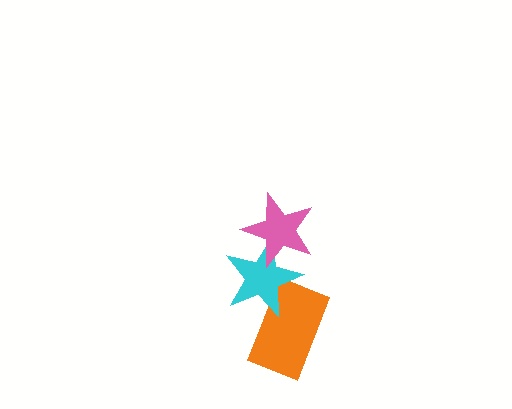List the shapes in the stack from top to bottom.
From top to bottom: the pink star, the cyan star, the orange rectangle.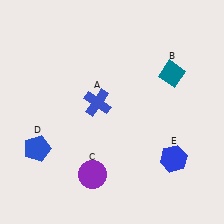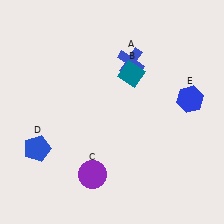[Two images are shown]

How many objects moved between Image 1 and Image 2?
3 objects moved between the two images.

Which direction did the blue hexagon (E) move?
The blue hexagon (E) moved up.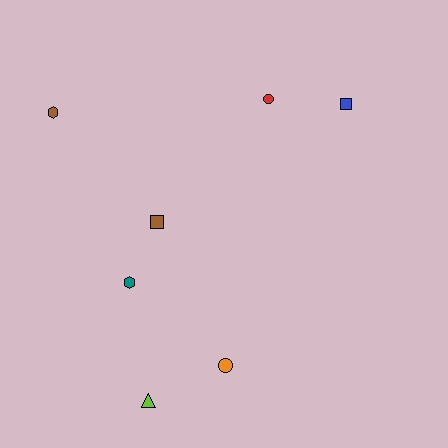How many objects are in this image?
There are 7 objects.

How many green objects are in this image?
There are no green objects.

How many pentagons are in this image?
There are no pentagons.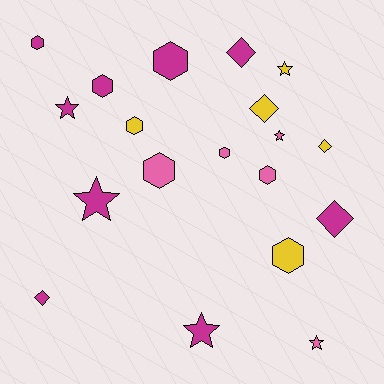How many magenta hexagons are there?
There are 3 magenta hexagons.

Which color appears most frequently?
Magenta, with 9 objects.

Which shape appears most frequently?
Hexagon, with 8 objects.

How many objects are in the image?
There are 19 objects.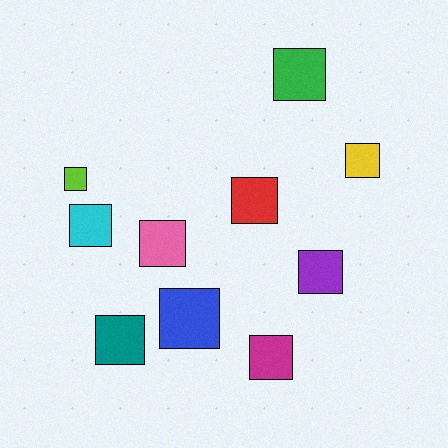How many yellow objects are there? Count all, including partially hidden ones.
There is 1 yellow object.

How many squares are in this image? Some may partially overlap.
There are 10 squares.